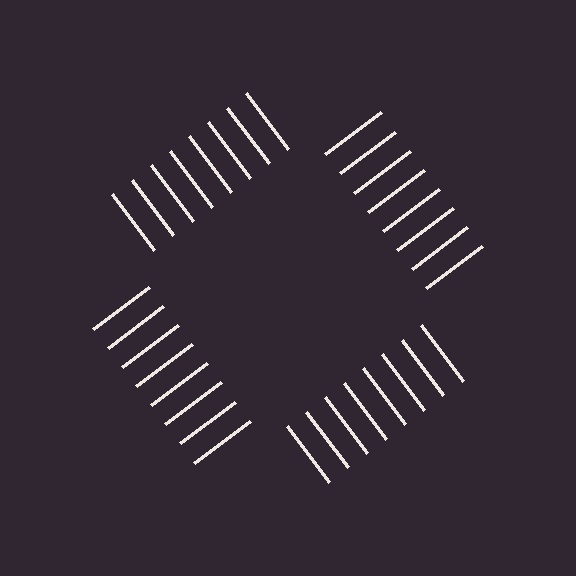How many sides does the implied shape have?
4 sides — the line-ends trace a square.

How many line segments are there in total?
32 — 8 along each of the 4 edges.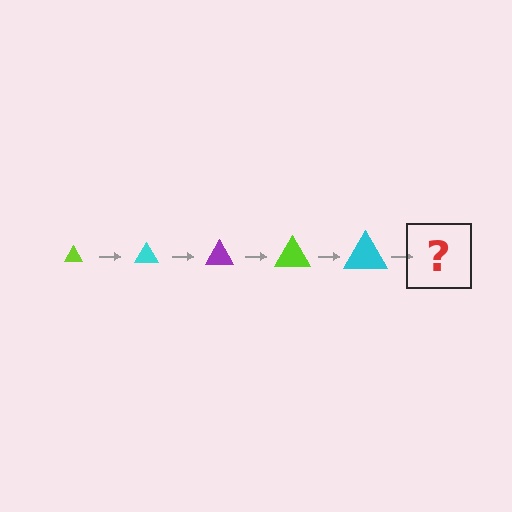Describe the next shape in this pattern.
It should be a purple triangle, larger than the previous one.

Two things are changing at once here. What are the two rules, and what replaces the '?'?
The two rules are that the triangle grows larger each step and the color cycles through lime, cyan, and purple. The '?' should be a purple triangle, larger than the previous one.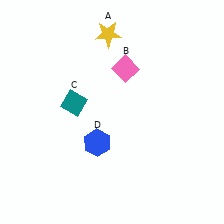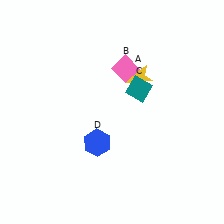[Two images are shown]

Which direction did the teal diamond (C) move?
The teal diamond (C) moved right.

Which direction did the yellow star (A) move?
The yellow star (A) moved down.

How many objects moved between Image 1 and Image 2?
2 objects moved between the two images.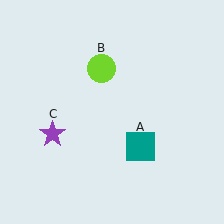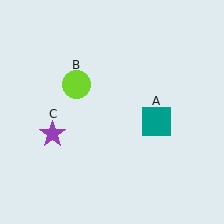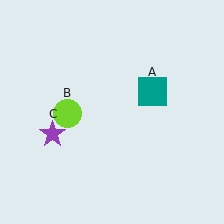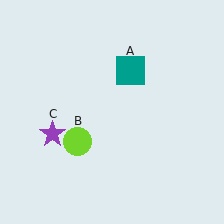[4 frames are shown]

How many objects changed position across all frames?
2 objects changed position: teal square (object A), lime circle (object B).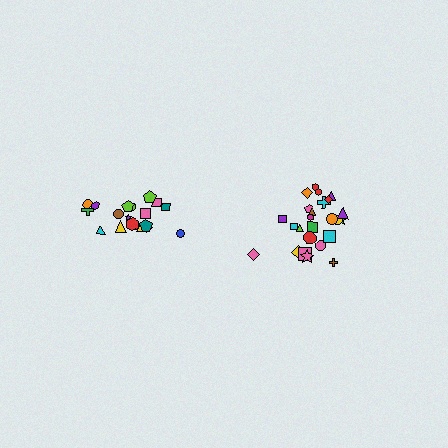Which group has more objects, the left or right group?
The right group.